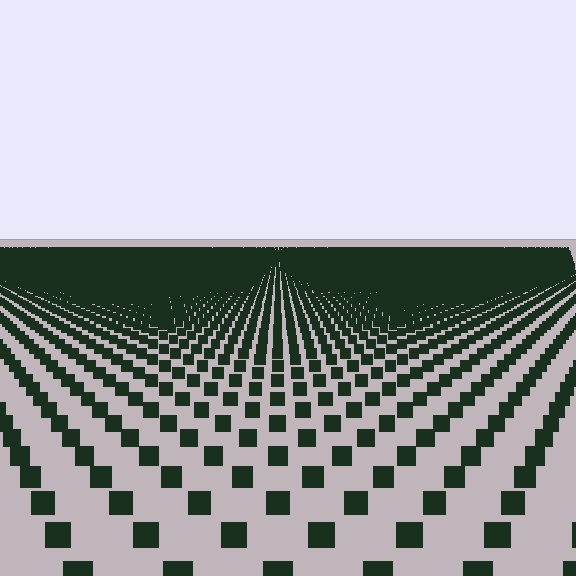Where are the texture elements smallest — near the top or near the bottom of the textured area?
Near the top.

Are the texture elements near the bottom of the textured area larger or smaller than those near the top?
Larger. Near the bottom, elements are closer to the viewer and appear at a bigger on-screen size.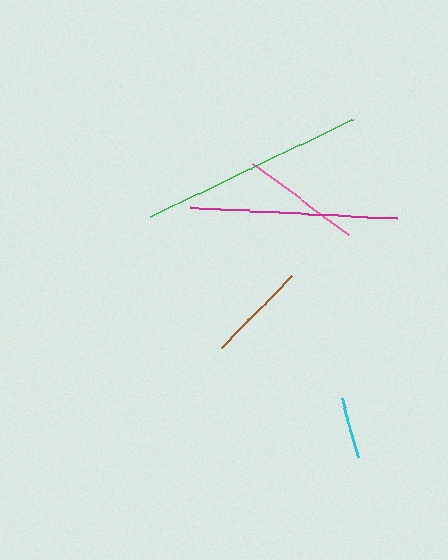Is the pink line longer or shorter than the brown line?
The pink line is longer than the brown line.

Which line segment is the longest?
The green line is the longest at approximately 224 pixels.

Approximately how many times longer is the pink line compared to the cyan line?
The pink line is approximately 2.0 times the length of the cyan line.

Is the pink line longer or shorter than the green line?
The green line is longer than the pink line.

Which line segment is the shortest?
The cyan line is the shortest at approximately 60 pixels.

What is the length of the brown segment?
The brown segment is approximately 100 pixels long.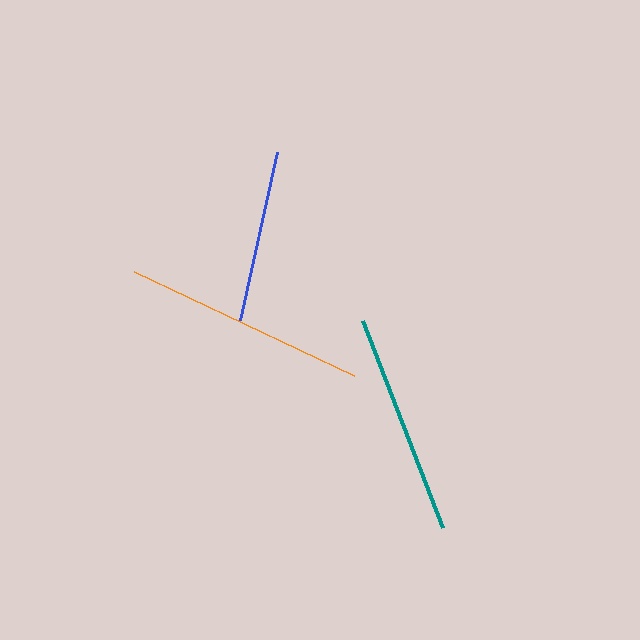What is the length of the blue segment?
The blue segment is approximately 172 pixels long.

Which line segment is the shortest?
The blue line is the shortest at approximately 172 pixels.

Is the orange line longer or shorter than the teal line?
The orange line is longer than the teal line.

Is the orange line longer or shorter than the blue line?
The orange line is longer than the blue line.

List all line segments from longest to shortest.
From longest to shortest: orange, teal, blue.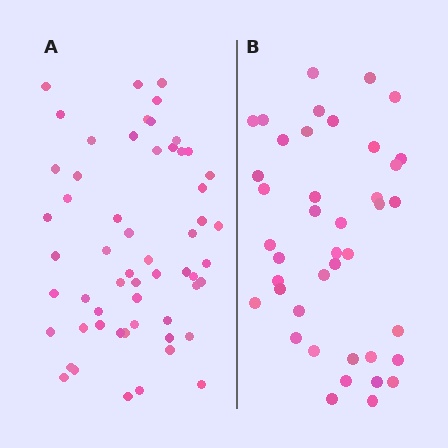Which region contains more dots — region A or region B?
Region A (the left region) has more dots.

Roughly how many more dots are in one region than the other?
Region A has approximately 15 more dots than region B.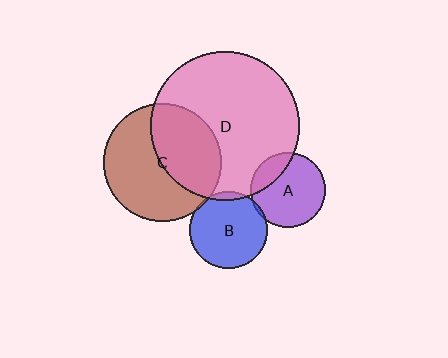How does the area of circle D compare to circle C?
Approximately 1.6 times.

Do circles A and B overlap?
Yes.